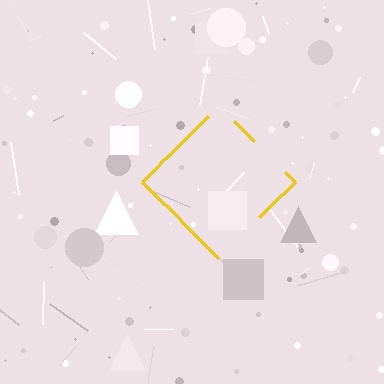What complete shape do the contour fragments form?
The contour fragments form a diamond.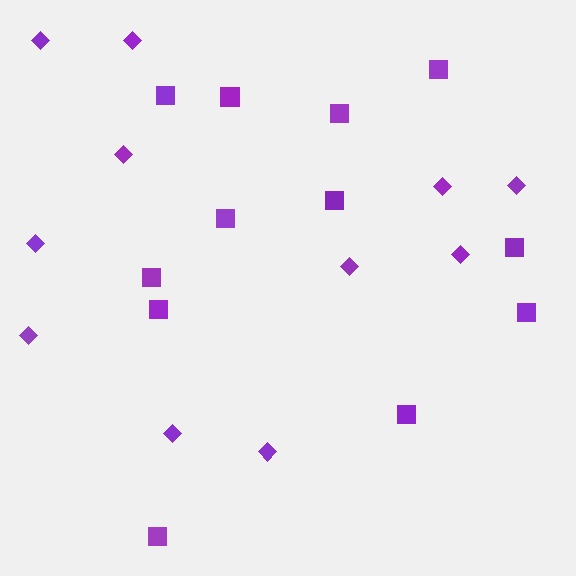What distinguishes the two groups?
There are 2 groups: one group of diamonds (11) and one group of squares (12).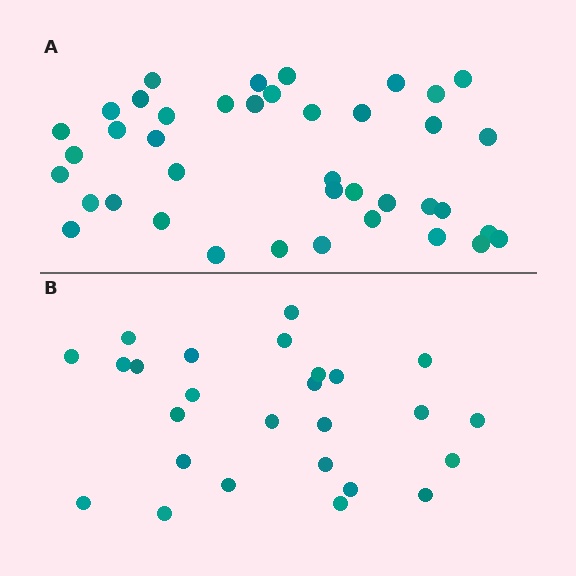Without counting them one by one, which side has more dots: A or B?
Region A (the top region) has more dots.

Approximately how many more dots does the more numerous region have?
Region A has approximately 15 more dots than region B.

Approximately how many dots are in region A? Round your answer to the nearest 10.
About 40 dots.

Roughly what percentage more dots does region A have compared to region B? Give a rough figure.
About 55% more.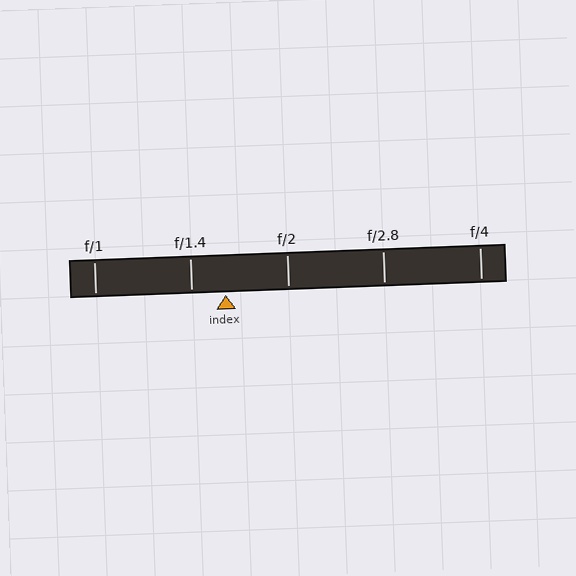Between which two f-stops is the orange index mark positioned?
The index mark is between f/1.4 and f/2.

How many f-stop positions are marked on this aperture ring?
There are 5 f-stop positions marked.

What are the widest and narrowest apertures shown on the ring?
The widest aperture shown is f/1 and the narrowest is f/4.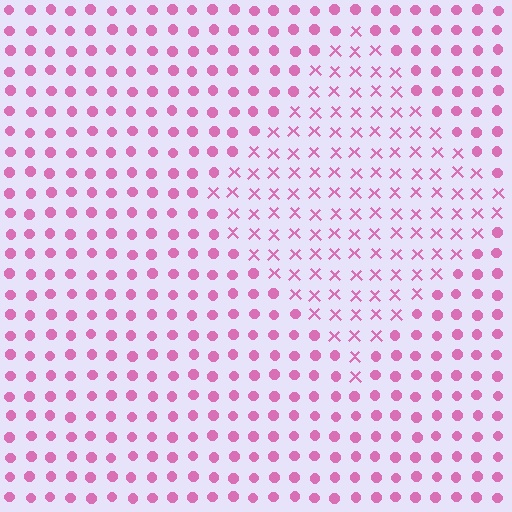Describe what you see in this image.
The image is filled with small pink elements arranged in a uniform grid. A diamond-shaped region contains X marks, while the surrounding area contains circles. The boundary is defined purely by the change in element shape.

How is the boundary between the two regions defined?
The boundary is defined by a change in element shape: X marks inside vs. circles outside. All elements share the same color and spacing.